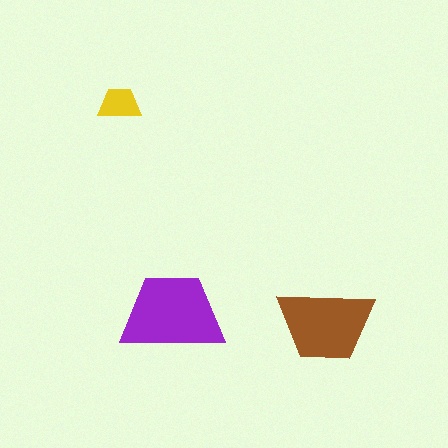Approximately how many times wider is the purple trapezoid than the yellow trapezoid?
About 2.5 times wider.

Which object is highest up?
The yellow trapezoid is topmost.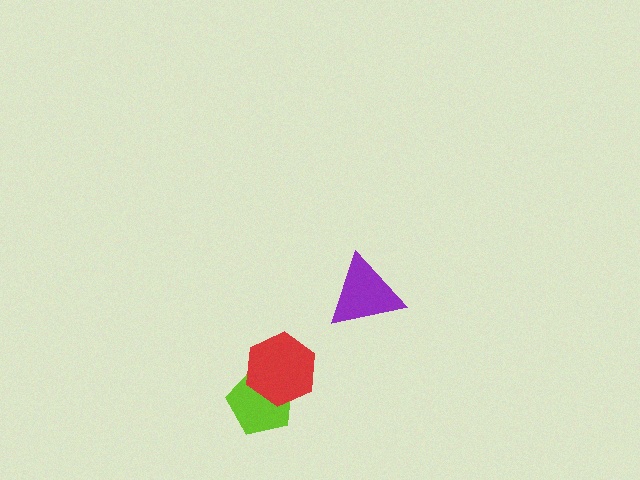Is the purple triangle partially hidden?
No, no other shape covers it.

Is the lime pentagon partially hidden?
Yes, it is partially covered by another shape.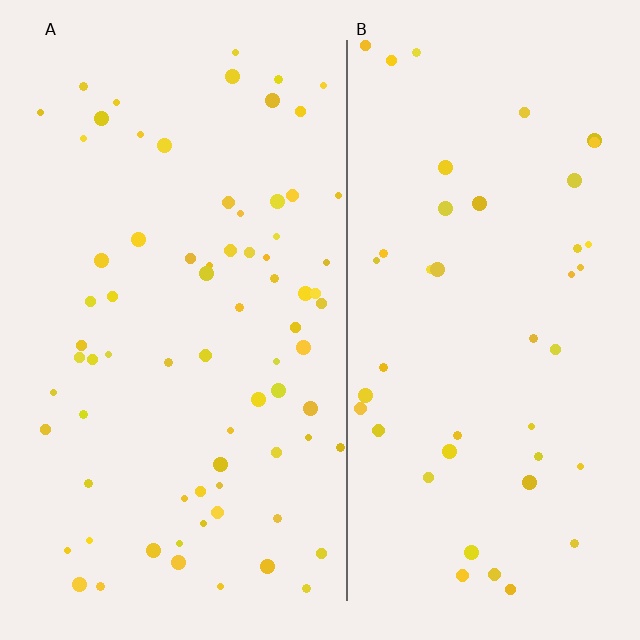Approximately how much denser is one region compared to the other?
Approximately 1.7× — region A over region B.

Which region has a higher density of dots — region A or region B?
A (the left).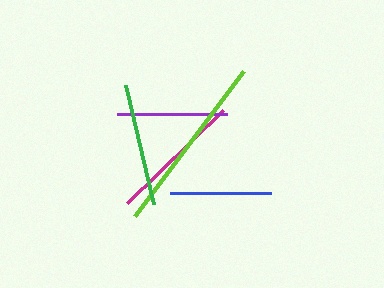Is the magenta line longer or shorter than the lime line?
The lime line is longer than the magenta line.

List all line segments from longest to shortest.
From longest to shortest: lime, magenta, green, purple, blue.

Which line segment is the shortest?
The blue line is the shortest at approximately 102 pixels.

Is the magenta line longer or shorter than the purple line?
The magenta line is longer than the purple line.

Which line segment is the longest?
The lime line is the longest at approximately 182 pixels.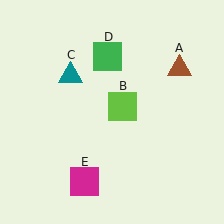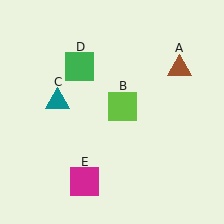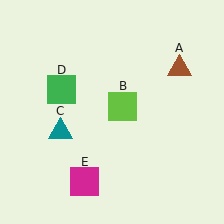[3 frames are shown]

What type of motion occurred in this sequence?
The teal triangle (object C), green square (object D) rotated counterclockwise around the center of the scene.